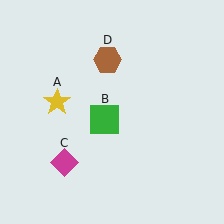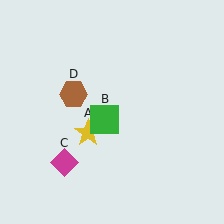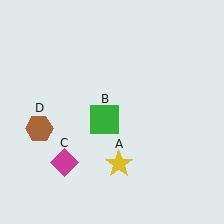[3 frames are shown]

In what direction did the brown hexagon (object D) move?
The brown hexagon (object D) moved down and to the left.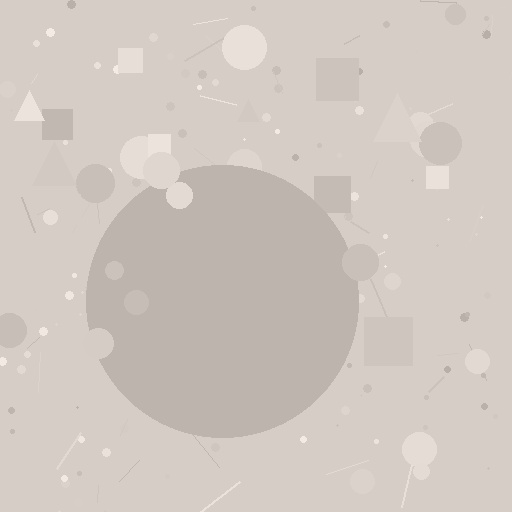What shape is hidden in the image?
A circle is hidden in the image.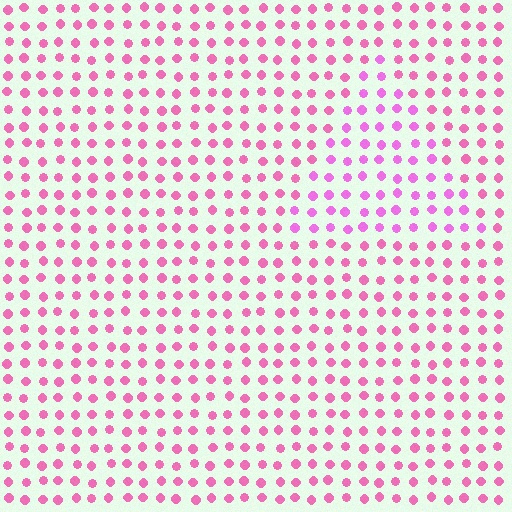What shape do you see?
I see a triangle.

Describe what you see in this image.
The image is filled with small pink elements in a uniform arrangement. A triangle-shaped region is visible where the elements are tinted to a slightly different hue, forming a subtle color boundary.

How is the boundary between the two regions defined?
The boundary is defined purely by a slight shift in hue (about 22 degrees). Spacing, size, and orientation are identical on both sides.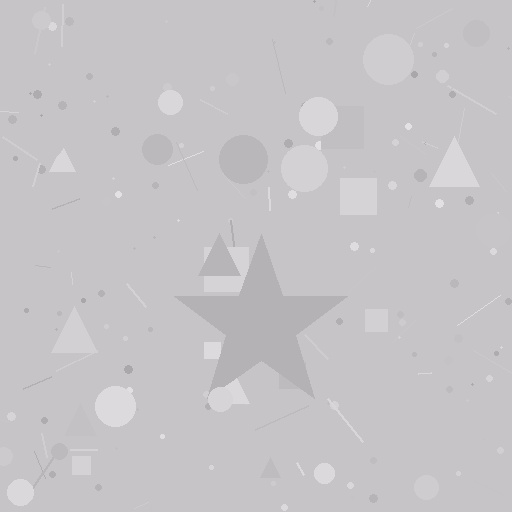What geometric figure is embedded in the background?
A star is embedded in the background.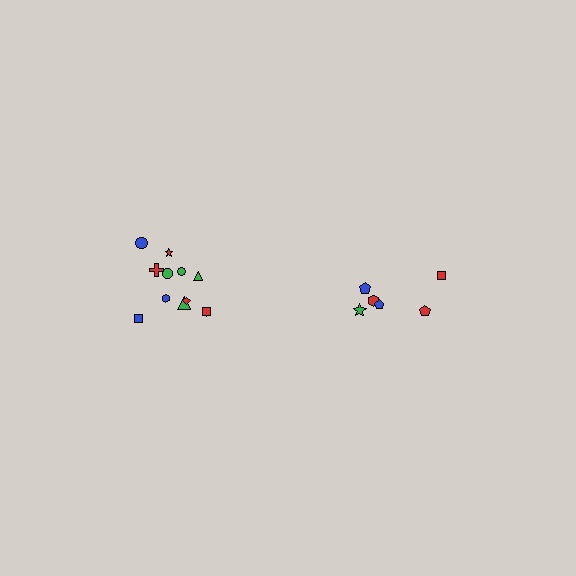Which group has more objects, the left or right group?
The left group.